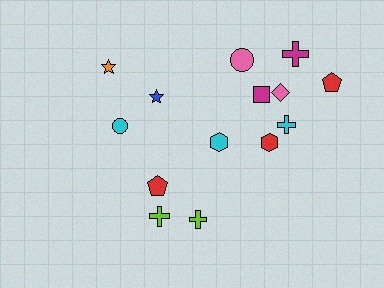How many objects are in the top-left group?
There are 3 objects.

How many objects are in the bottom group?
There are 4 objects.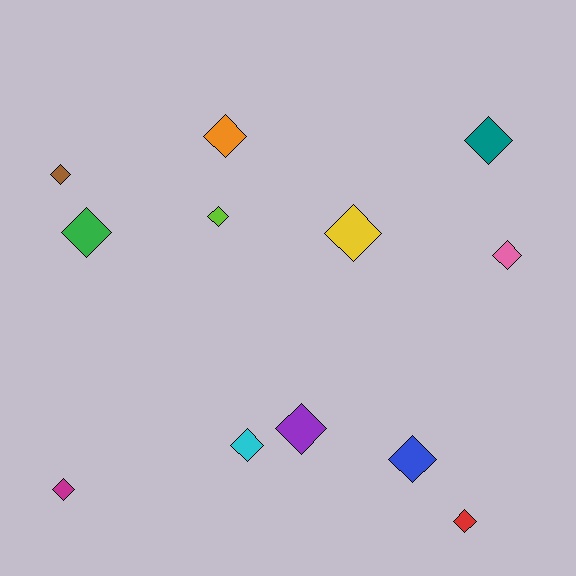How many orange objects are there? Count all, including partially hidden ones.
There is 1 orange object.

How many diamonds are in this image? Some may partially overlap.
There are 12 diamonds.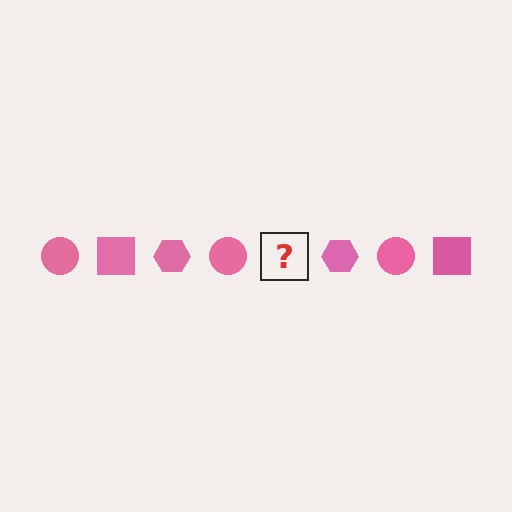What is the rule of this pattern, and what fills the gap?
The rule is that the pattern cycles through circle, square, hexagon shapes in pink. The gap should be filled with a pink square.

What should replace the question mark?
The question mark should be replaced with a pink square.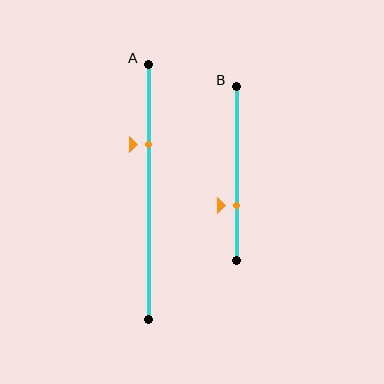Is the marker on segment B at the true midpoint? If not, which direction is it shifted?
No, the marker on segment B is shifted downward by about 18% of the segment length.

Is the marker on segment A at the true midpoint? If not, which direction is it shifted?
No, the marker on segment A is shifted upward by about 19% of the segment length.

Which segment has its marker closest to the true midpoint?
Segment B has its marker closest to the true midpoint.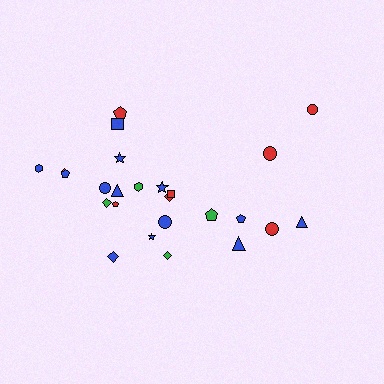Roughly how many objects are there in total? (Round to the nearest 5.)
Roughly 25 objects in total.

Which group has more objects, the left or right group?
The left group.